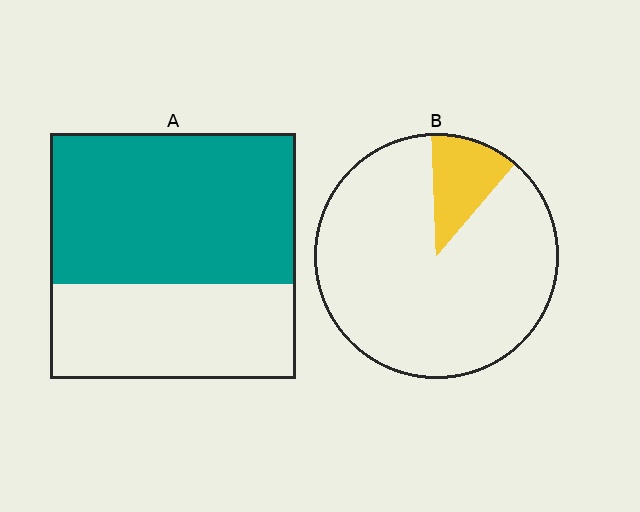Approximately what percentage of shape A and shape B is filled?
A is approximately 60% and B is approximately 10%.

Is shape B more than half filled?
No.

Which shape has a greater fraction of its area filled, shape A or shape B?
Shape A.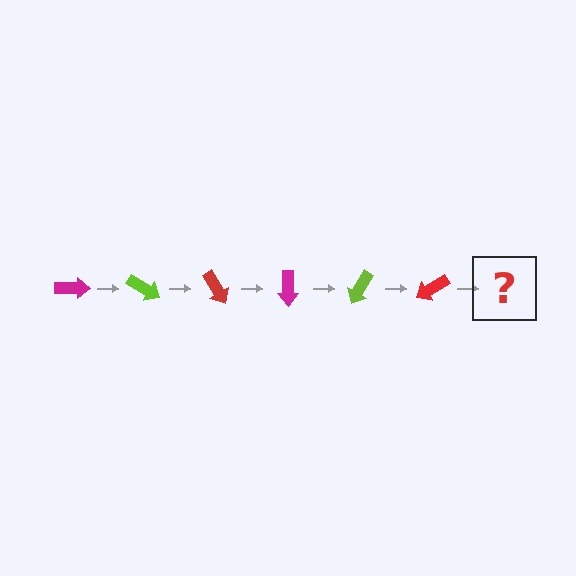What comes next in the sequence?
The next element should be a magenta arrow, rotated 180 degrees from the start.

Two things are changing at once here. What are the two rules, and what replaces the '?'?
The two rules are that it rotates 30 degrees each step and the color cycles through magenta, lime, and red. The '?' should be a magenta arrow, rotated 180 degrees from the start.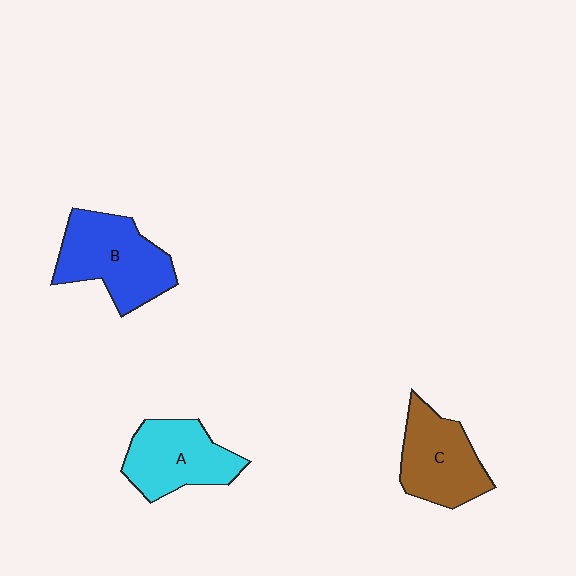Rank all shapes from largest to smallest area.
From largest to smallest: B (blue), A (cyan), C (brown).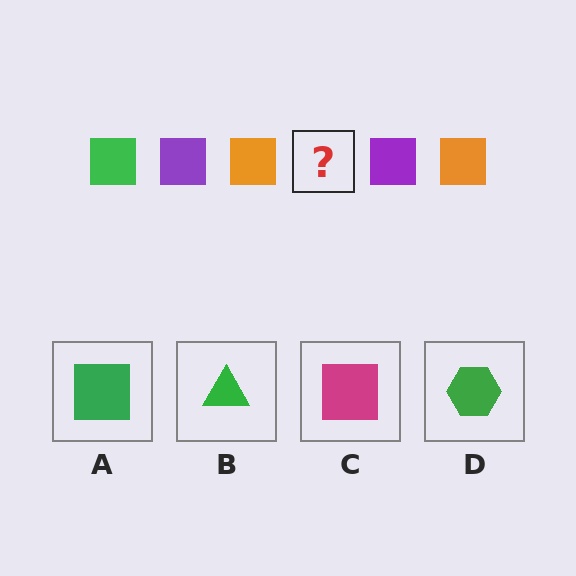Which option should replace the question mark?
Option A.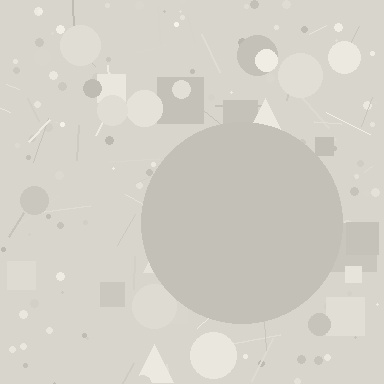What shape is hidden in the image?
A circle is hidden in the image.